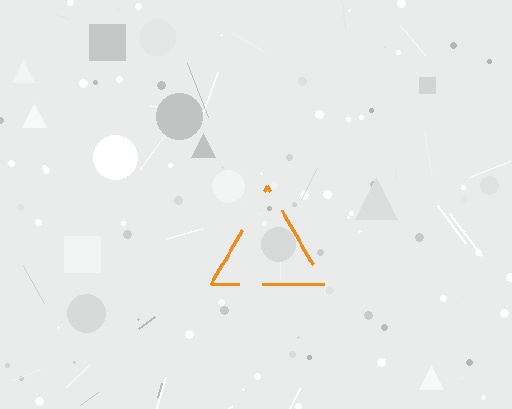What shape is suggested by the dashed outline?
The dashed outline suggests a triangle.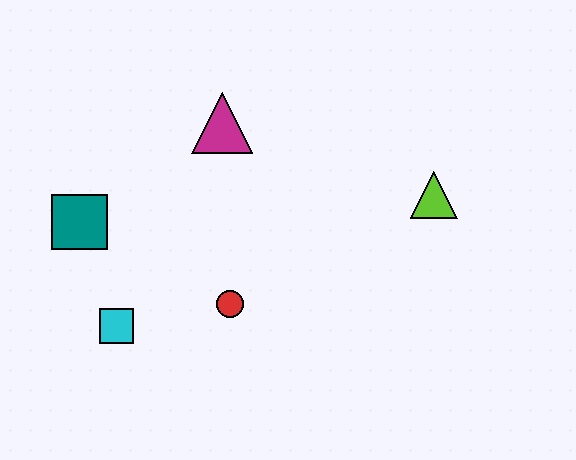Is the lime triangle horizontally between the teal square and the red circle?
No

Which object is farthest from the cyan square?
The lime triangle is farthest from the cyan square.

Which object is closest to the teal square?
The cyan square is closest to the teal square.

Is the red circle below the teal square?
Yes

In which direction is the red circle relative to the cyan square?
The red circle is to the right of the cyan square.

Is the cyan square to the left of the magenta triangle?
Yes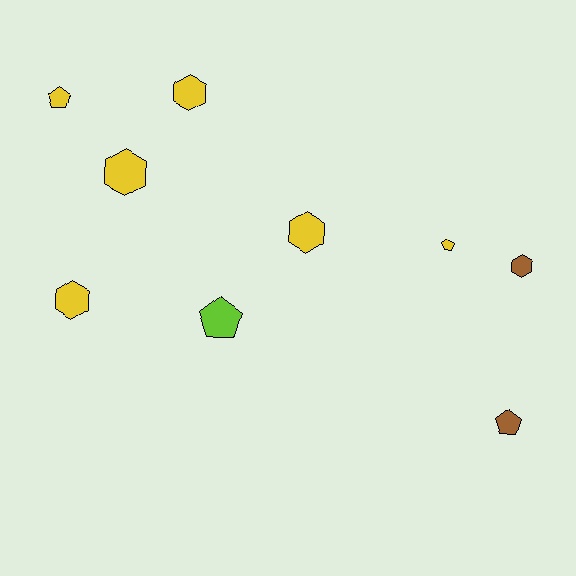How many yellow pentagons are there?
There are 2 yellow pentagons.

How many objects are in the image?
There are 9 objects.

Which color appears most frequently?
Yellow, with 6 objects.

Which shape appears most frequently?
Hexagon, with 5 objects.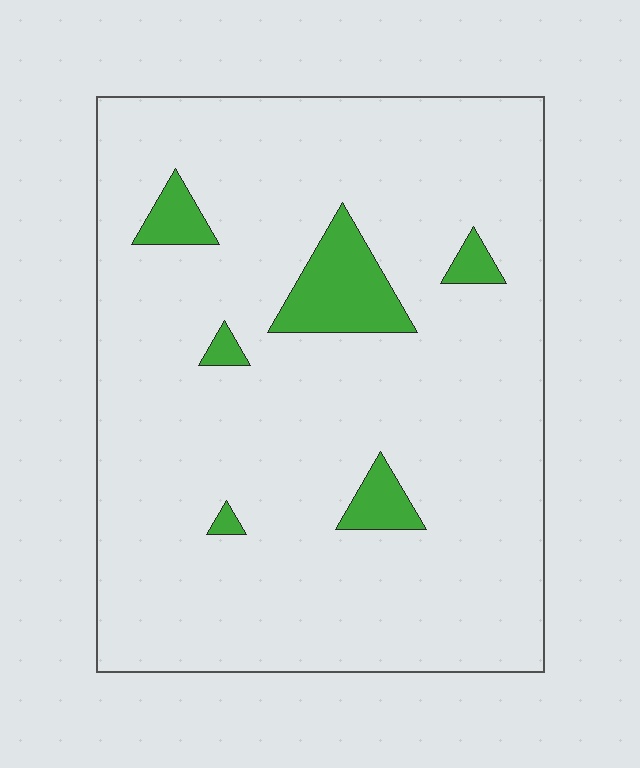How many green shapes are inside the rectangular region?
6.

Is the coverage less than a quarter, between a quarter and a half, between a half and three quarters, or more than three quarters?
Less than a quarter.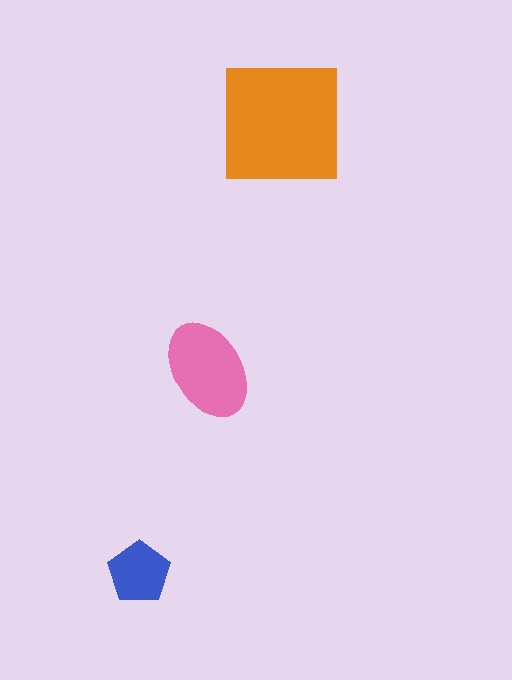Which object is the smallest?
The blue pentagon.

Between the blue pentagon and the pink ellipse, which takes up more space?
The pink ellipse.